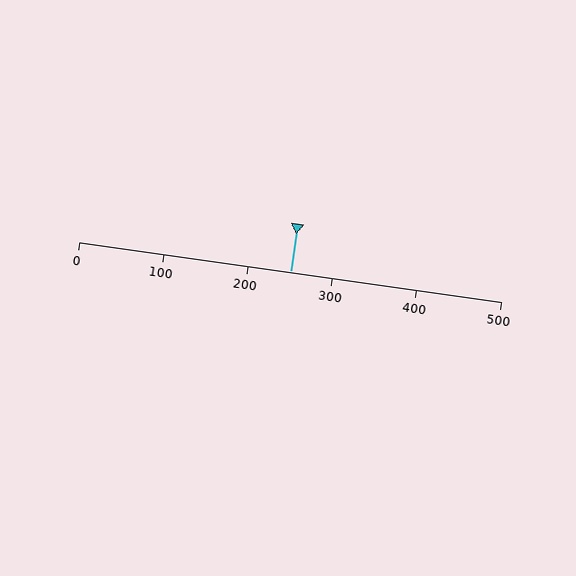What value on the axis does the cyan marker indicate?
The marker indicates approximately 250.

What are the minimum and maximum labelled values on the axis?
The axis runs from 0 to 500.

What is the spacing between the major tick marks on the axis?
The major ticks are spaced 100 apart.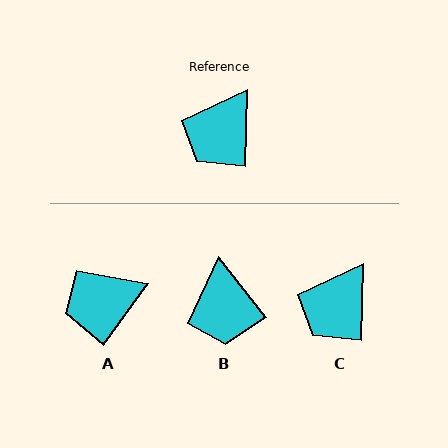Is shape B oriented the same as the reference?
No, it is off by about 40 degrees.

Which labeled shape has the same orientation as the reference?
C.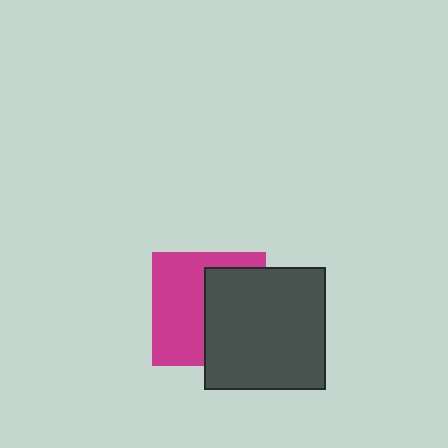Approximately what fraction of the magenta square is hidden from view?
Roughly 47% of the magenta square is hidden behind the dark gray square.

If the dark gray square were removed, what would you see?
You would see the complete magenta square.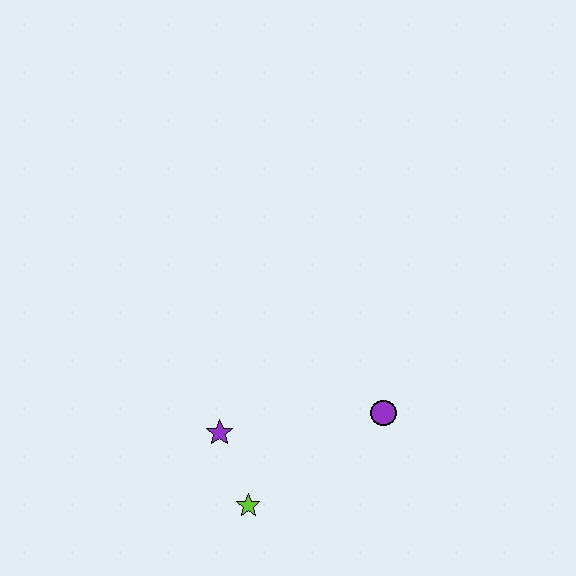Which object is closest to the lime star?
The purple star is closest to the lime star.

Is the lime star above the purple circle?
No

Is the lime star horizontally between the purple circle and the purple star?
Yes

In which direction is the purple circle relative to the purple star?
The purple circle is to the right of the purple star.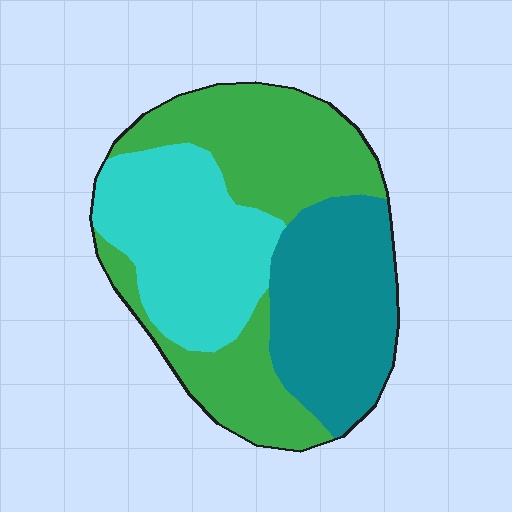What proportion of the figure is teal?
Teal covers 29% of the figure.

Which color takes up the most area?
Green, at roughly 40%.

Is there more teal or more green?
Green.